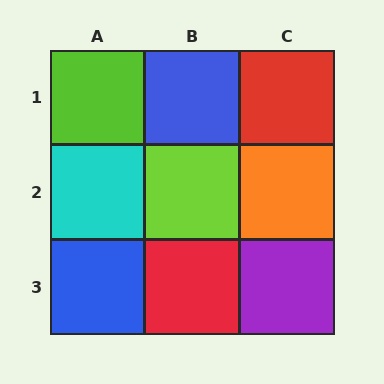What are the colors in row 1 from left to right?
Lime, blue, red.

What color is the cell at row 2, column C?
Orange.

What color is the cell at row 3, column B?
Red.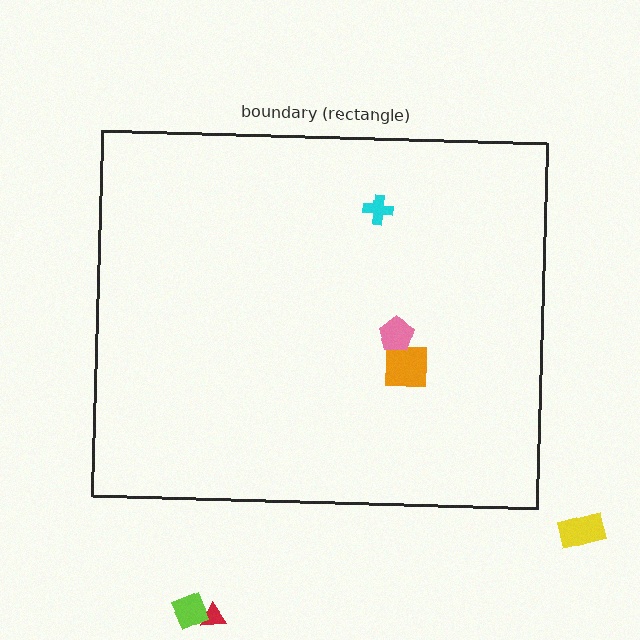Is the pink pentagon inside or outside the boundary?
Inside.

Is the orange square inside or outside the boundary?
Inside.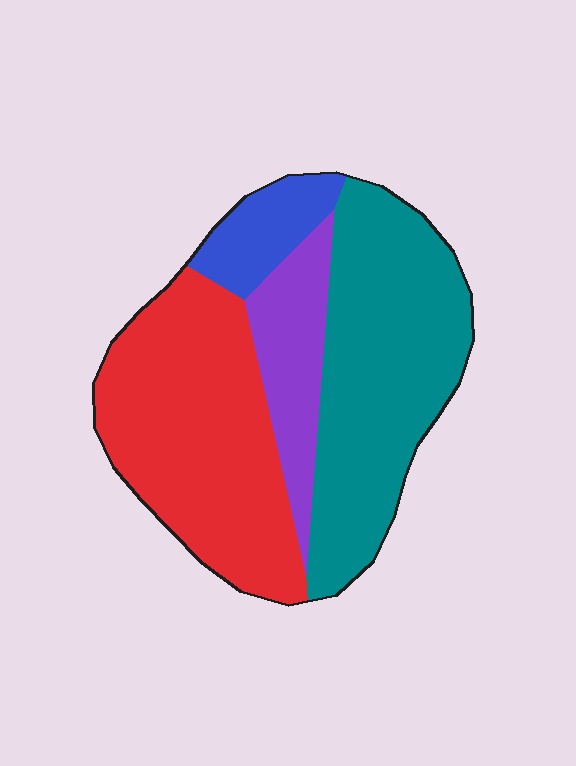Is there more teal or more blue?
Teal.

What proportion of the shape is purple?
Purple covers 14% of the shape.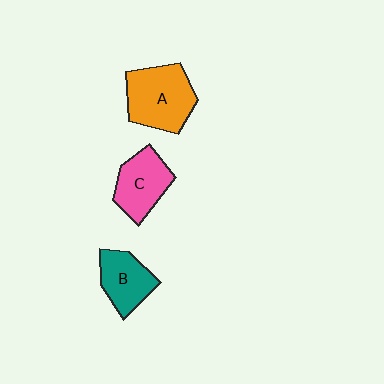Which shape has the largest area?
Shape A (orange).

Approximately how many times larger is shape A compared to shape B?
Approximately 1.5 times.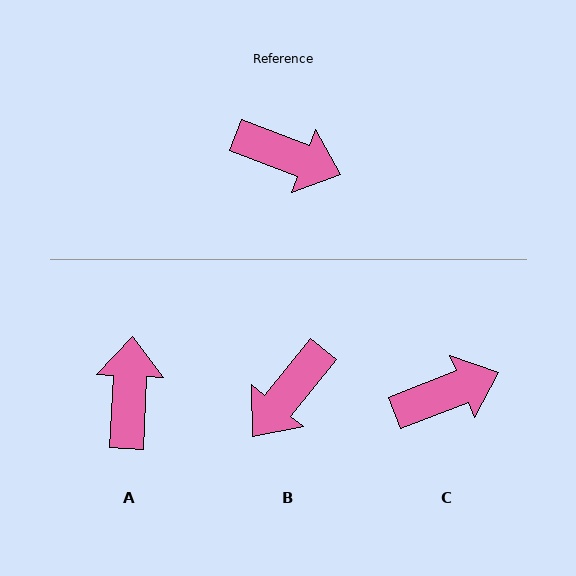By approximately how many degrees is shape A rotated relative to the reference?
Approximately 108 degrees counter-clockwise.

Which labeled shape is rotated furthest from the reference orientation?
A, about 108 degrees away.